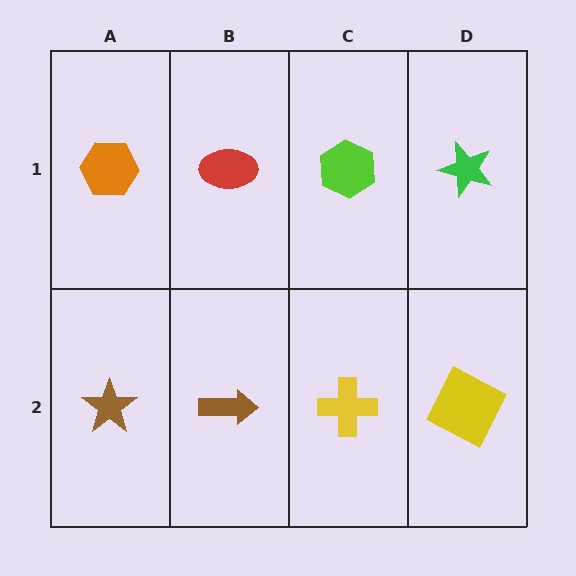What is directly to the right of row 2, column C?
A yellow square.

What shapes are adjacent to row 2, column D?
A green star (row 1, column D), a yellow cross (row 2, column C).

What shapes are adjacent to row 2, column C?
A lime hexagon (row 1, column C), a brown arrow (row 2, column B), a yellow square (row 2, column D).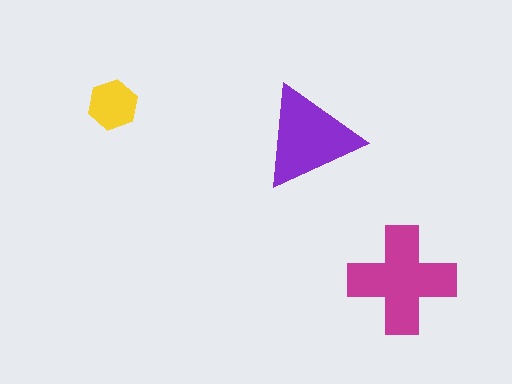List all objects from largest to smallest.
The magenta cross, the purple triangle, the yellow hexagon.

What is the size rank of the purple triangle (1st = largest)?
2nd.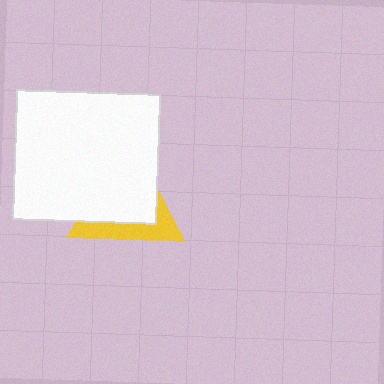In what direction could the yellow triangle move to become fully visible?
The yellow triangle could move toward the lower-right. That would shift it out from behind the white rectangle entirely.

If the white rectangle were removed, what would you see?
You would see the complete yellow triangle.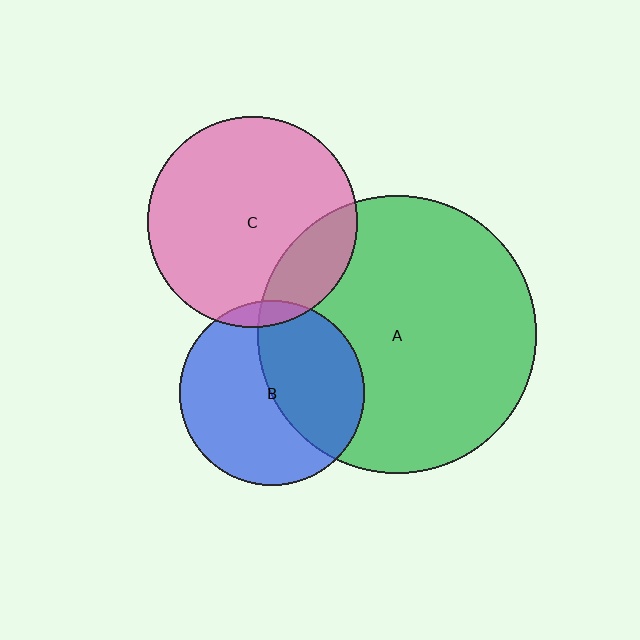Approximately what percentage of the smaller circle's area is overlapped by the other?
Approximately 20%.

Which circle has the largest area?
Circle A (green).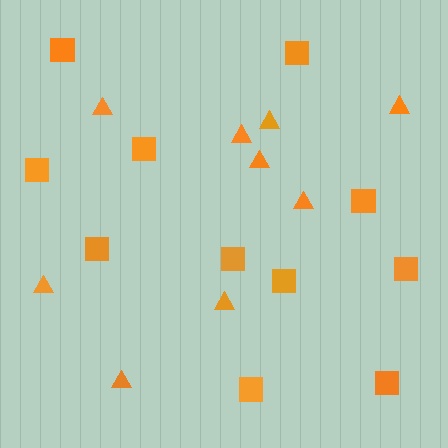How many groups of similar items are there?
There are 2 groups: one group of squares (11) and one group of triangles (9).